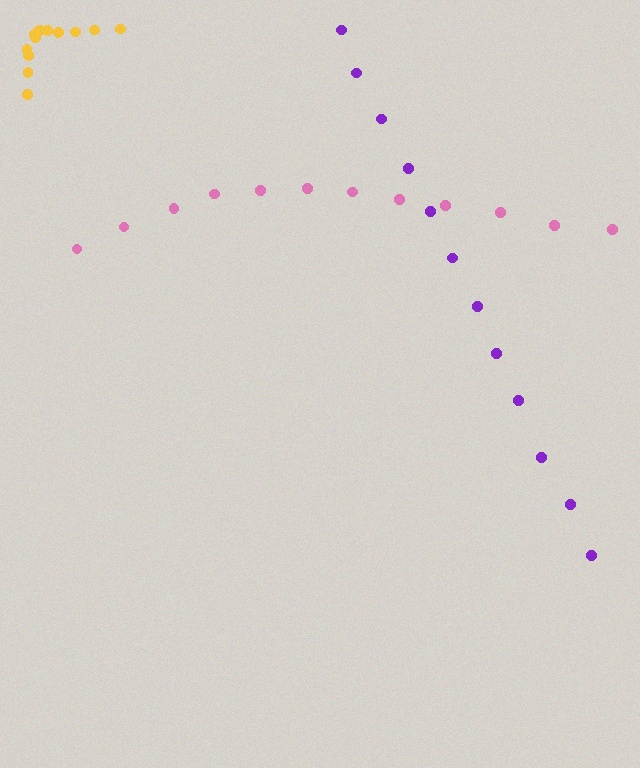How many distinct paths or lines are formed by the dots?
There are 3 distinct paths.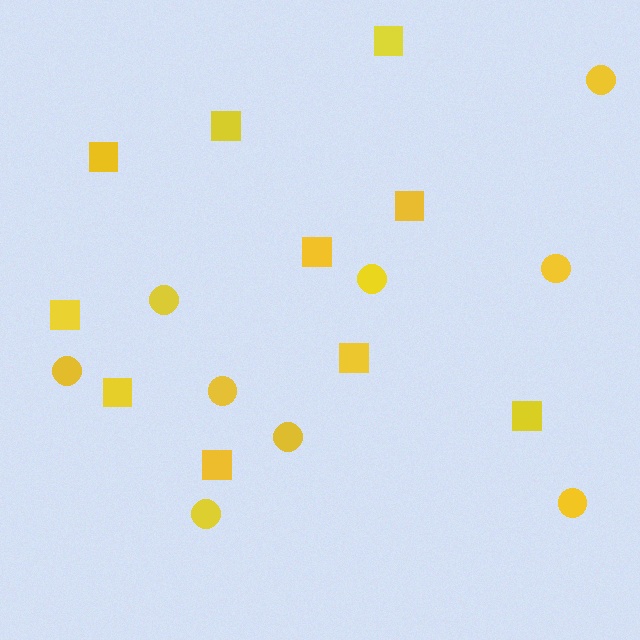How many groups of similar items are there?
There are 2 groups: one group of squares (10) and one group of circles (9).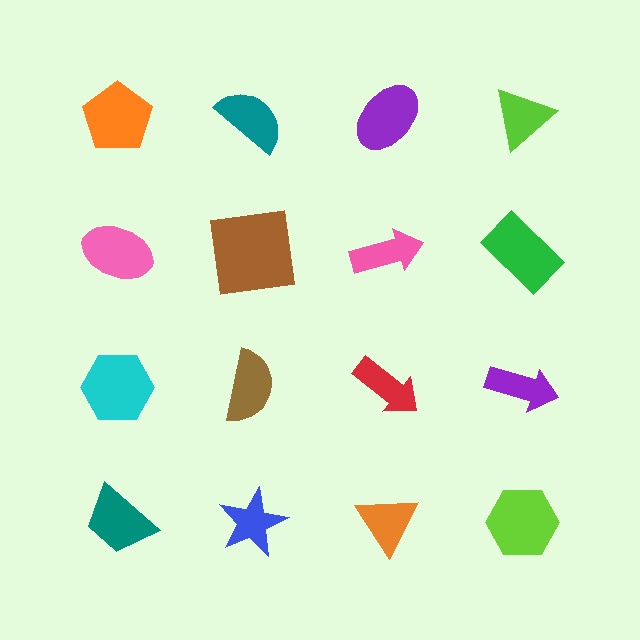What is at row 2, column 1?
A pink ellipse.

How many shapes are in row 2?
4 shapes.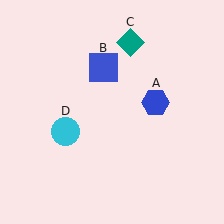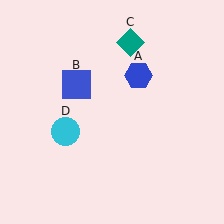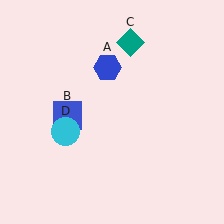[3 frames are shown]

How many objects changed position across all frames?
2 objects changed position: blue hexagon (object A), blue square (object B).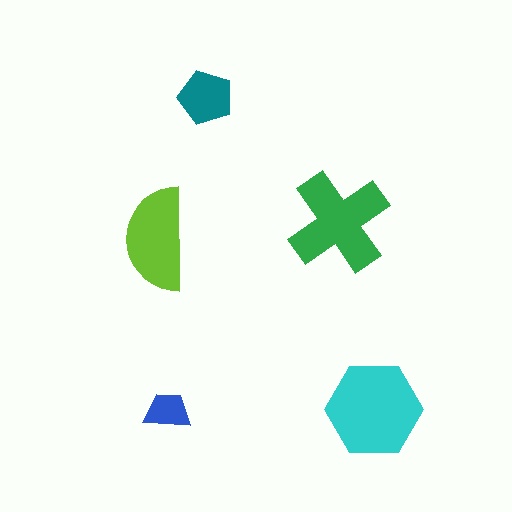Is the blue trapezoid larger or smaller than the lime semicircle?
Smaller.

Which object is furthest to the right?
The cyan hexagon is rightmost.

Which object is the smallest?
The blue trapezoid.